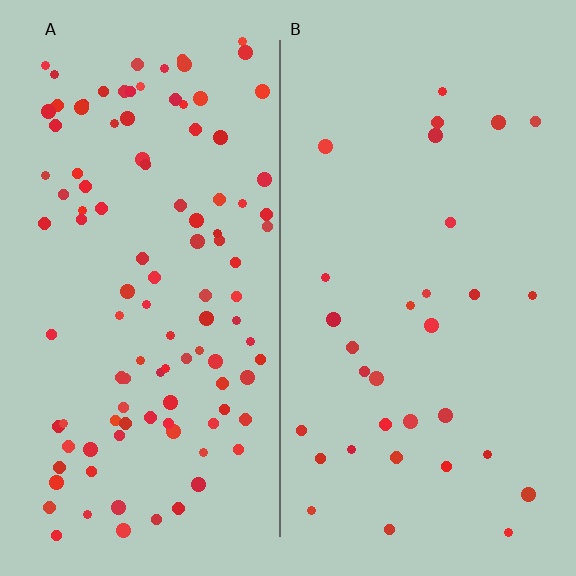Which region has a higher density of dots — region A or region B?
A (the left).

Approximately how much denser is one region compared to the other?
Approximately 3.5× — region A over region B.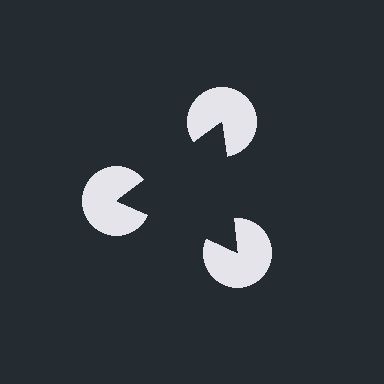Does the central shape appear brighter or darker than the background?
It typically appears slightly darker than the background, even though no actual brightness change is drawn.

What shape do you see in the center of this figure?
An illusory triangle — its edges are inferred from the aligned wedge cuts in the pac-man discs, not physically drawn.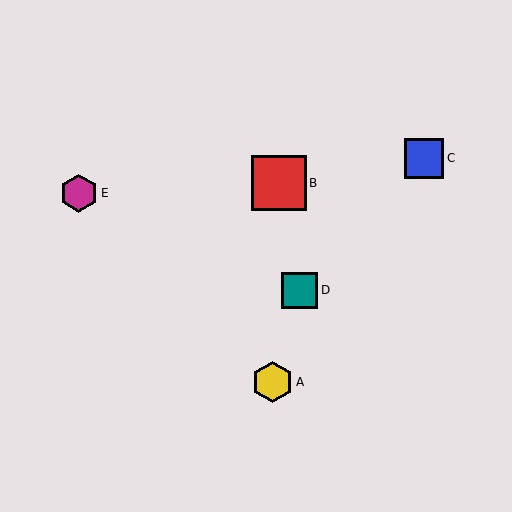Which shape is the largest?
The red square (labeled B) is the largest.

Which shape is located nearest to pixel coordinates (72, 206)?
The magenta hexagon (labeled E) at (79, 193) is nearest to that location.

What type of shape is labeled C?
Shape C is a blue square.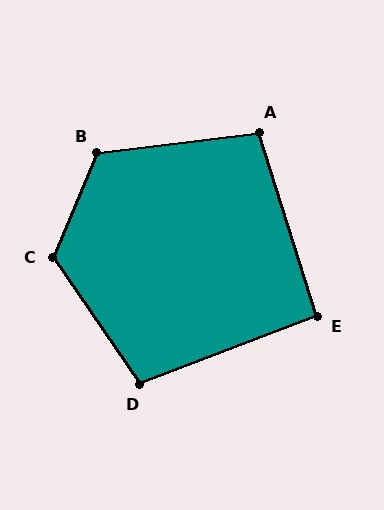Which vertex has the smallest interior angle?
E, at approximately 93 degrees.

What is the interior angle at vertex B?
Approximately 120 degrees (obtuse).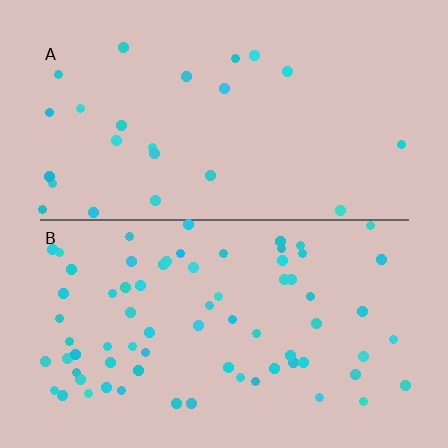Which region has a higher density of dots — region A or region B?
B (the bottom).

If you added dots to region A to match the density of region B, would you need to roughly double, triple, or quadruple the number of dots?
Approximately triple.